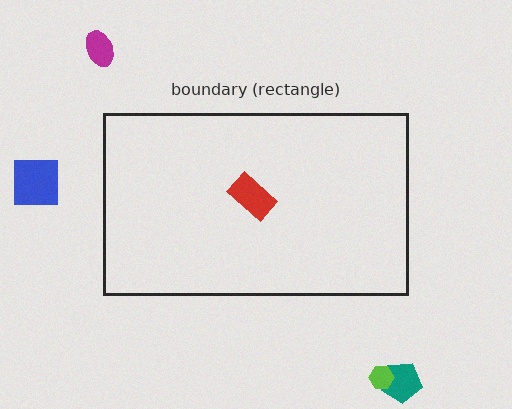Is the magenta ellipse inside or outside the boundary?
Outside.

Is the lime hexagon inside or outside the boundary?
Outside.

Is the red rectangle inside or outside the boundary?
Inside.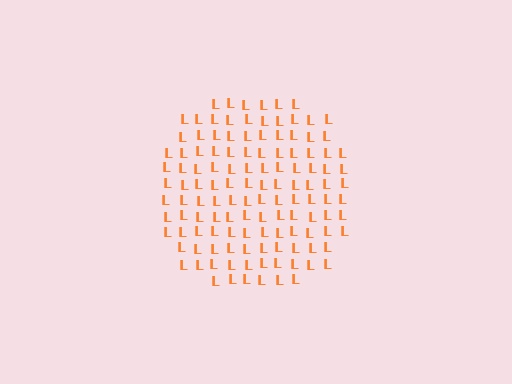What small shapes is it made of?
It is made of small letter L's.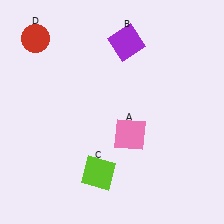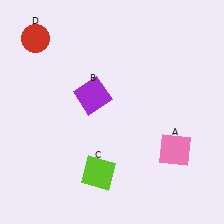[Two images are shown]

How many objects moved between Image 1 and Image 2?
2 objects moved between the two images.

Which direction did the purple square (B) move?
The purple square (B) moved down.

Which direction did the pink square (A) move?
The pink square (A) moved right.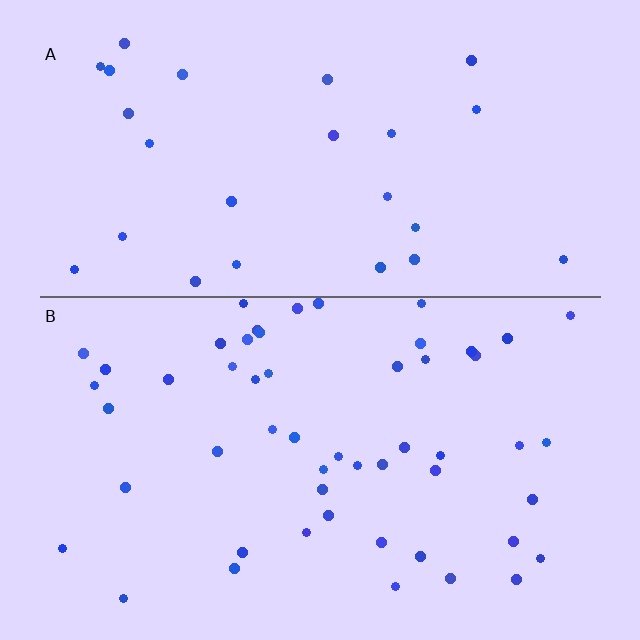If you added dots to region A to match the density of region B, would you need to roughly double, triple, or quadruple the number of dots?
Approximately double.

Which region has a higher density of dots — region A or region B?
B (the bottom).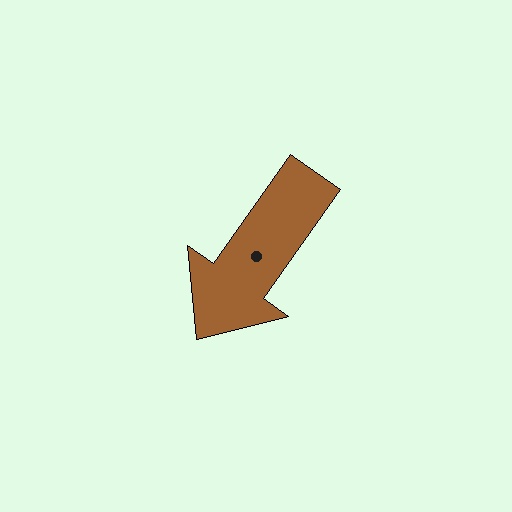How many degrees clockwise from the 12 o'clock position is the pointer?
Approximately 215 degrees.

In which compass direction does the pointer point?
Southwest.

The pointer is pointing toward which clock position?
Roughly 7 o'clock.